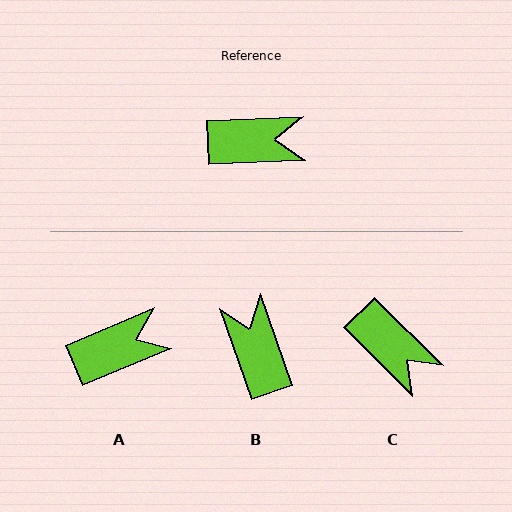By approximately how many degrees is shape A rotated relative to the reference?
Approximately 20 degrees counter-clockwise.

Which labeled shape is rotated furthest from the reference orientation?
B, about 107 degrees away.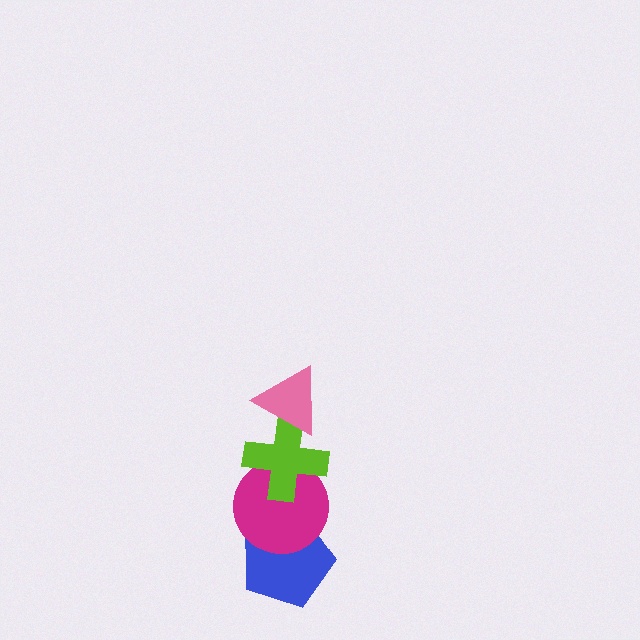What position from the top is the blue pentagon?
The blue pentagon is 4th from the top.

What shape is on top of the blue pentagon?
The magenta circle is on top of the blue pentagon.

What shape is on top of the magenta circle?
The lime cross is on top of the magenta circle.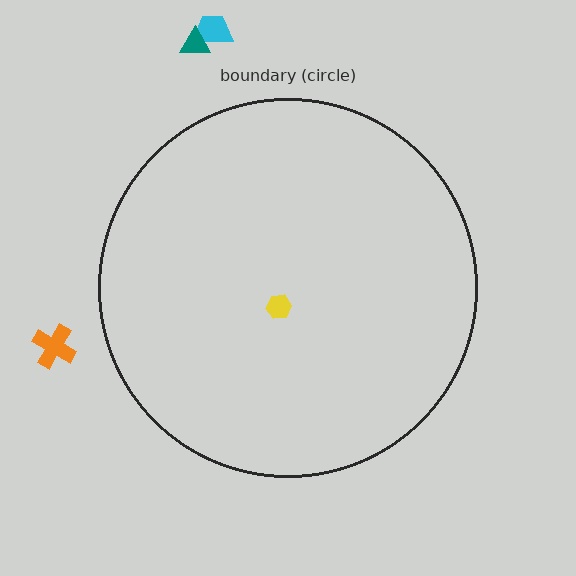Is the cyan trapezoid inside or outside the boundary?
Outside.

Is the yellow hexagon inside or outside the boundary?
Inside.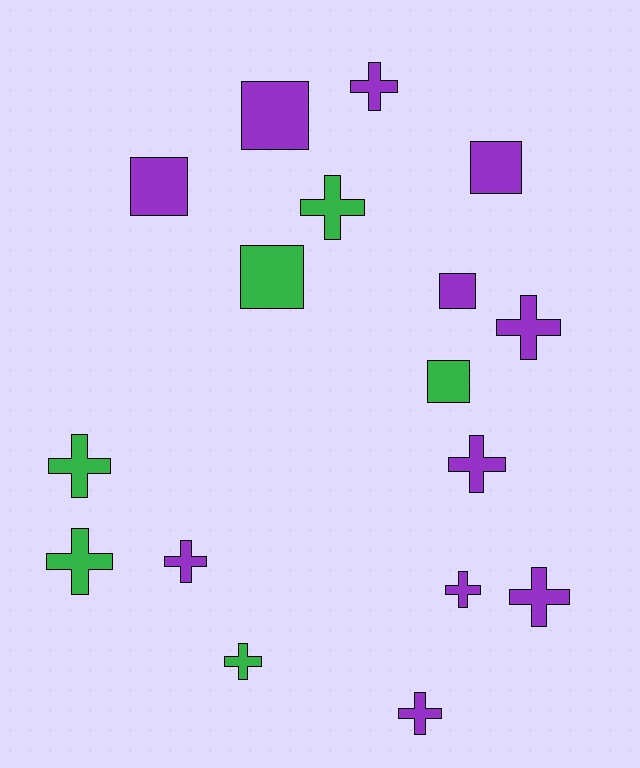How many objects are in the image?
There are 17 objects.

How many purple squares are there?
There are 4 purple squares.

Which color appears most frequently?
Purple, with 11 objects.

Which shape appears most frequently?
Cross, with 11 objects.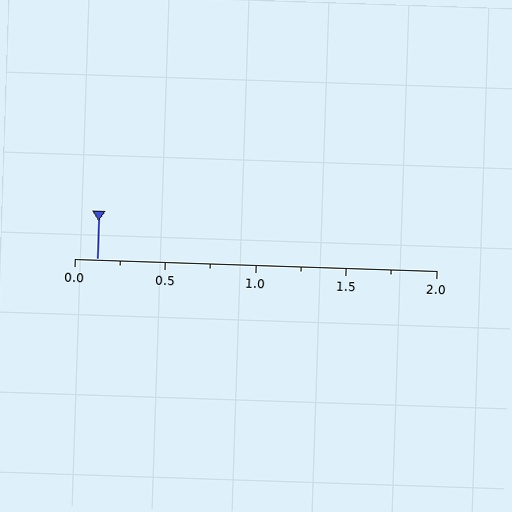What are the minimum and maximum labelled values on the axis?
The axis runs from 0.0 to 2.0.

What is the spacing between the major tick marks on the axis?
The major ticks are spaced 0.5 apart.